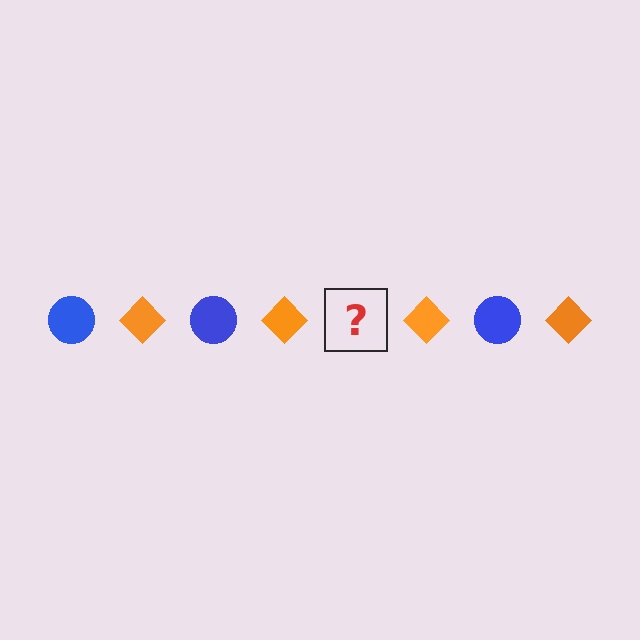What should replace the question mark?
The question mark should be replaced with a blue circle.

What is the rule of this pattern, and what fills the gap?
The rule is that the pattern alternates between blue circle and orange diamond. The gap should be filled with a blue circle.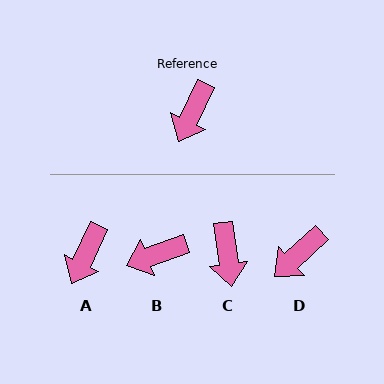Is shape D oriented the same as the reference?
No, it is off by about 22 degrees.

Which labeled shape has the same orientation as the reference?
A.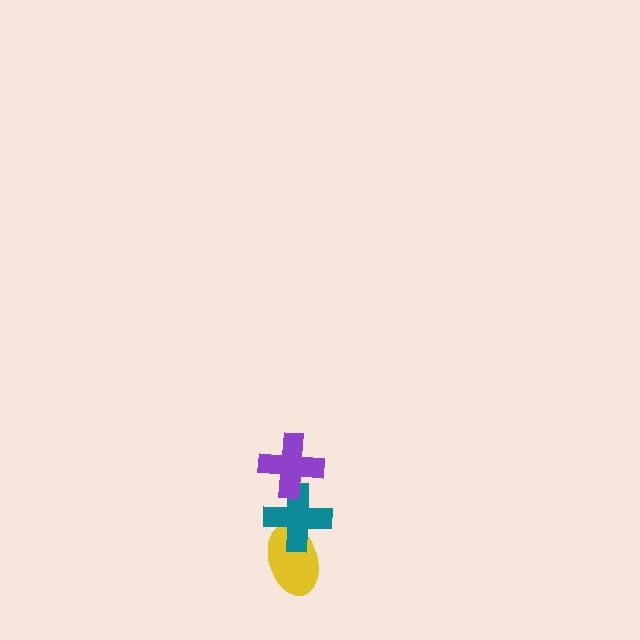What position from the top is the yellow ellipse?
The yellow ellipse is 3rd from the top.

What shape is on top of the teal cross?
The purple cross is on top of the teal cross.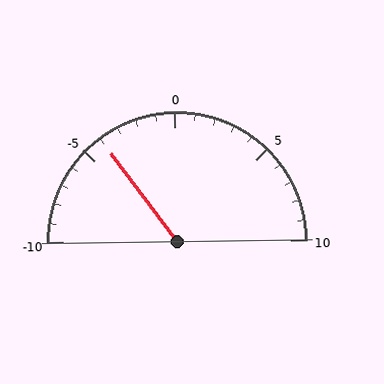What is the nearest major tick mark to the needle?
The nearest major tick mark is -5.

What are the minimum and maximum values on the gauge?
The gauge ranges from -10 to 10.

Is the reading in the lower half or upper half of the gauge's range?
The reading is in the lower half of the range (-10 to 10).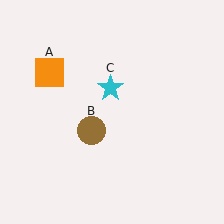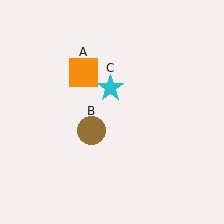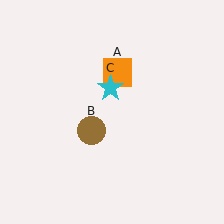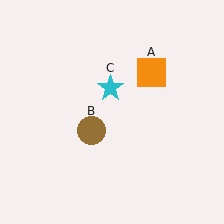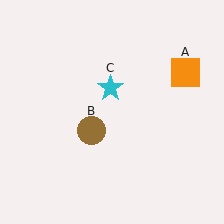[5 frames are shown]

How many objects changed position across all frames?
1 object changed position: orange square (object A).